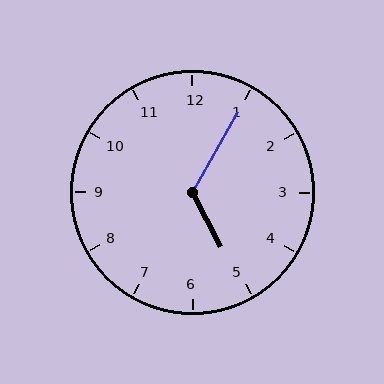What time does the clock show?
5:05.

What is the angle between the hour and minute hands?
Approximately 122 degrees.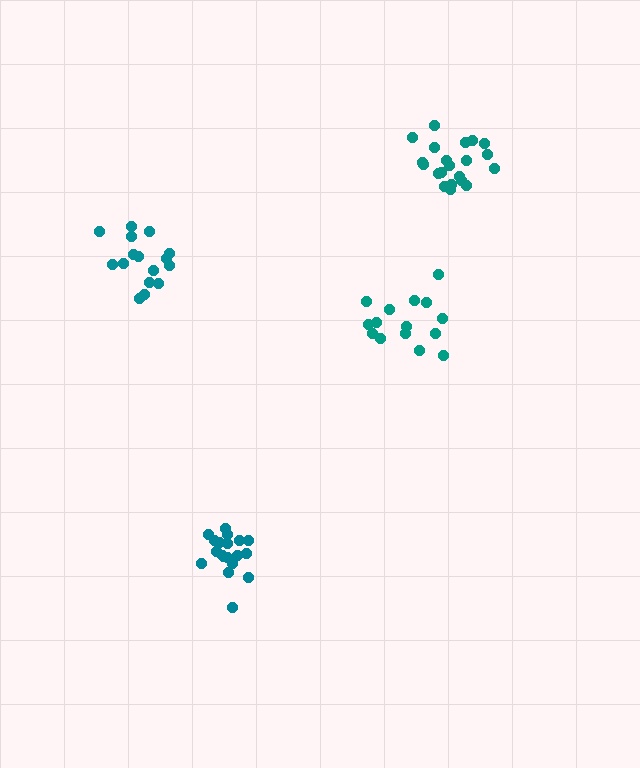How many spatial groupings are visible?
There are 4 spatial groupings.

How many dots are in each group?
Group 1: 15 dots, Group 2: 21 dots, Group 3: 19 dots, Group 4: 16 dots (71 total).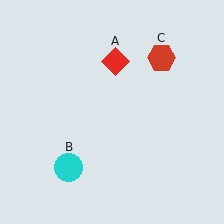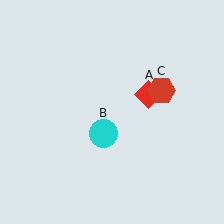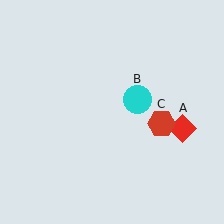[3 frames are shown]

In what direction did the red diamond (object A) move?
The red diamond (object A) moved down and to the right.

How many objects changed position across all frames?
3 objects changed position: red diamond (object A), cyan circle (object B), red hexagon (object C).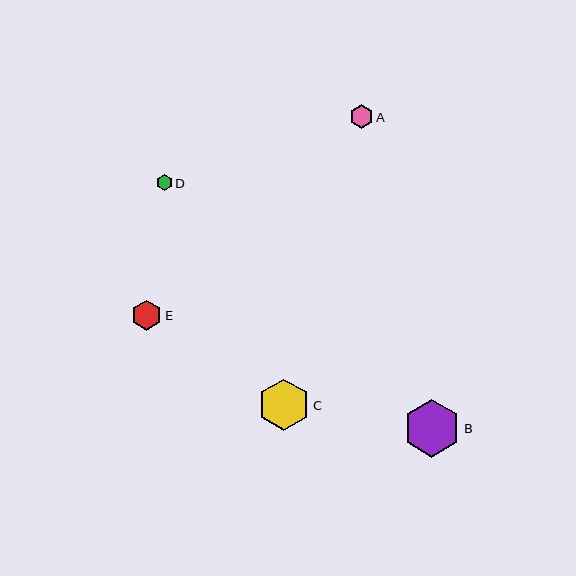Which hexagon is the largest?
Hexagon B is the largest with a size of approximately 58 pixels.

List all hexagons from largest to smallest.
From largest to smallest: B, C, E, A, D.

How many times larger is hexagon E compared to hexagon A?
Hexagon E is approximately 1.3 times the size of hexagon A.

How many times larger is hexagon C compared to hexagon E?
Hexagon C is approximately 1.7 times the size of hexagon E.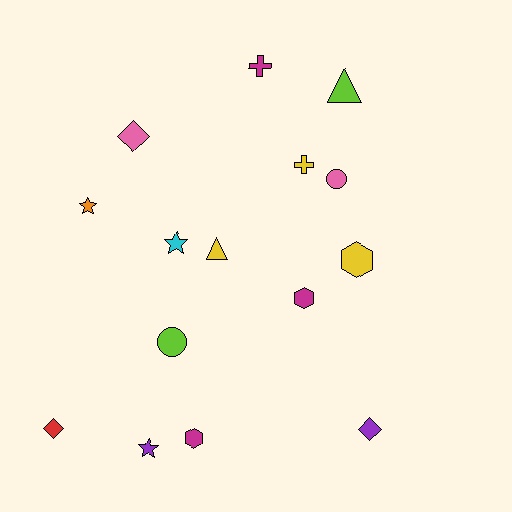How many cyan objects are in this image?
There is 1 cyan object.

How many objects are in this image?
There are 15 objects.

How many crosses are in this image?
There are 2 crosses.